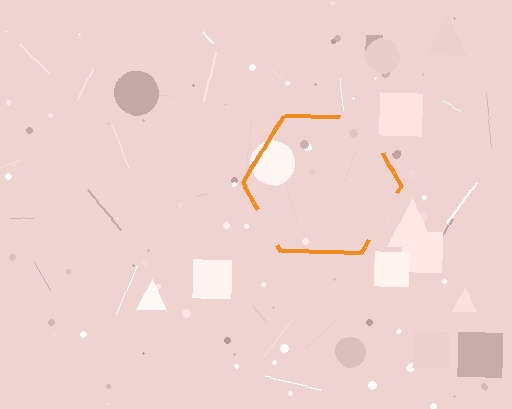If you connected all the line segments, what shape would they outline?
They would outline a hexagon.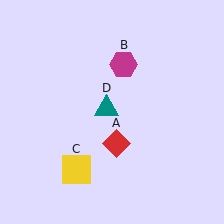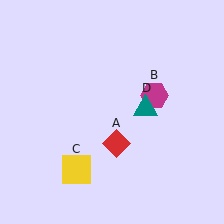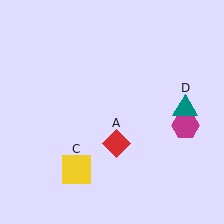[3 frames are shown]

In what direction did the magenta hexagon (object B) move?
The magenta hexagon (object B) moved down and to the right.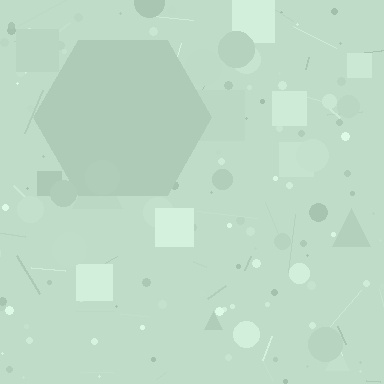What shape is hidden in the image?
A hexagon is hidden in the image.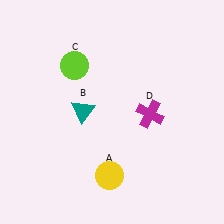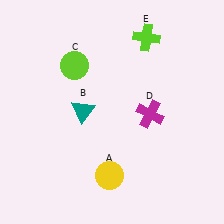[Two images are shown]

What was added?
A lime cross (E) was added in Image 2.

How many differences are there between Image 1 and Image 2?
There is 1 difference between the two images.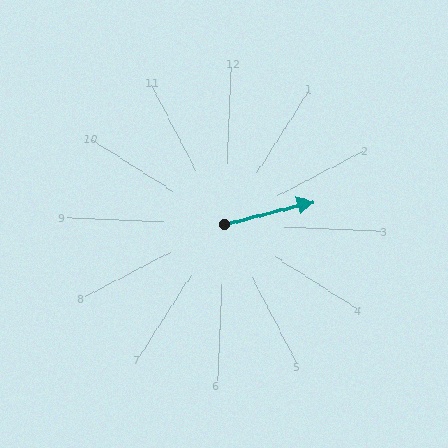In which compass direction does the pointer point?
East.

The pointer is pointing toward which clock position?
Roughly 2 o'clock.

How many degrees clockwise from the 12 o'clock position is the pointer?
Approximately 73 degrees.